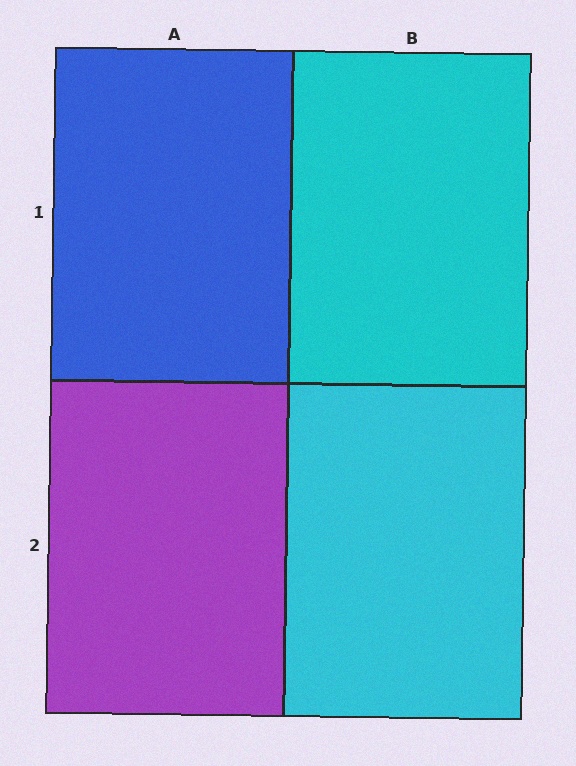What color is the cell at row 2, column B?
Cyan.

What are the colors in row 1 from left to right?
Blue, cyan.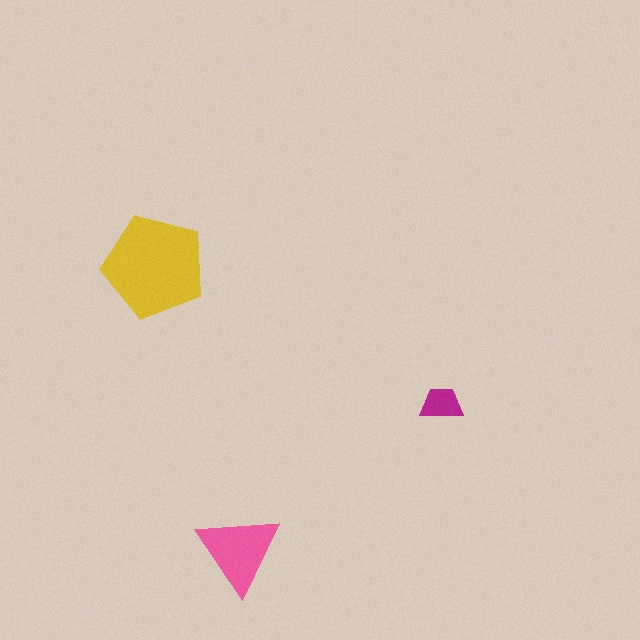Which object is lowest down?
The pink triangle is bottommost.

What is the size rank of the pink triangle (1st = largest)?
2nd.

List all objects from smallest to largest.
The magenta trapezoid, the pink triangle, the yellow pentagon.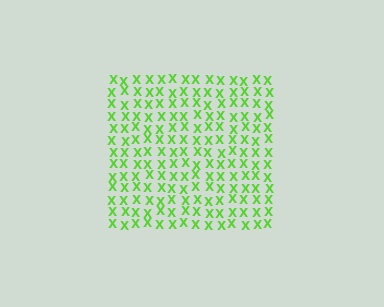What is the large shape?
The large shape is a square.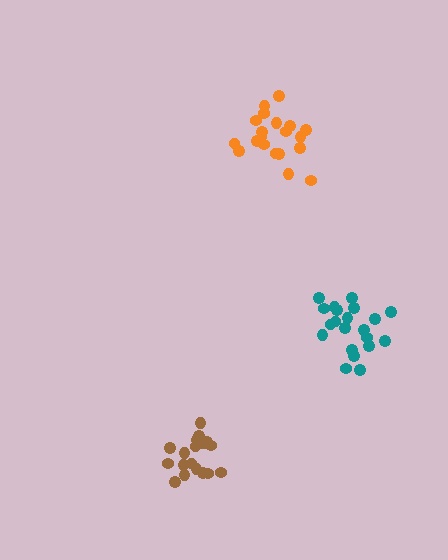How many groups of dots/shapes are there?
There are 3 groups.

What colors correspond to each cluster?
The clusters are colored: brown, orange, teal.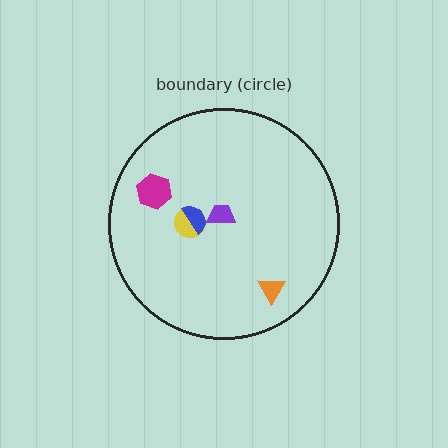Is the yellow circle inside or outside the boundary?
Inside.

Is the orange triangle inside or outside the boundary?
Inside.